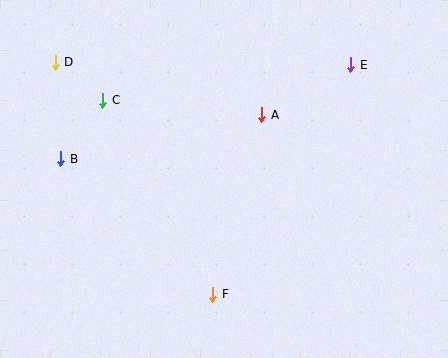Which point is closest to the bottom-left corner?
Point B is closest to the bottom-left corner.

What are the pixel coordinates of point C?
Point C is at (103, 100).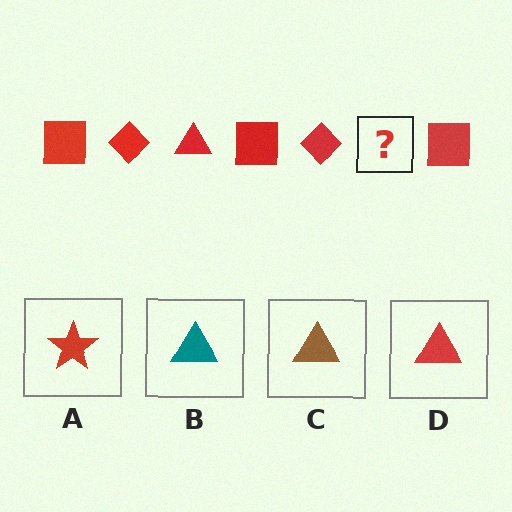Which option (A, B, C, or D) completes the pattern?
D.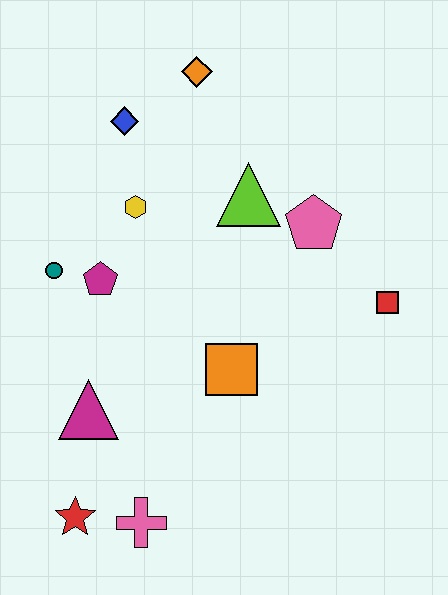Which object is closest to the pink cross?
The red star is closest to the pink cross.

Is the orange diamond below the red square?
No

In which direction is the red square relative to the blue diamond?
The red square is to the right of the blue diamond.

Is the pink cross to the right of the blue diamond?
Yes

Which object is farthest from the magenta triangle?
The orange diamond is farthest from the magenta triangle.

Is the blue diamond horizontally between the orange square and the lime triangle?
No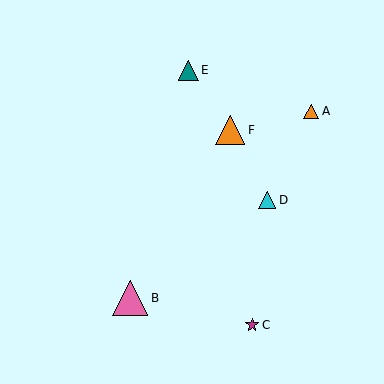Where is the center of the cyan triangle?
The center of the cyan triangle is at (267, 200).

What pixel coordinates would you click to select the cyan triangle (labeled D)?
Click at (267, 200) to select the cyan triangle D.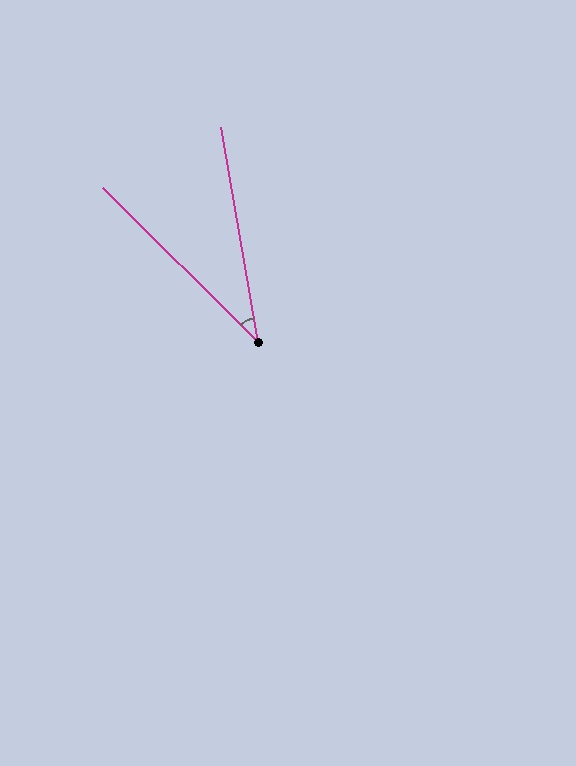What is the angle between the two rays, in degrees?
Approximately 35 degrees.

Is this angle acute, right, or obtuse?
It is acute.